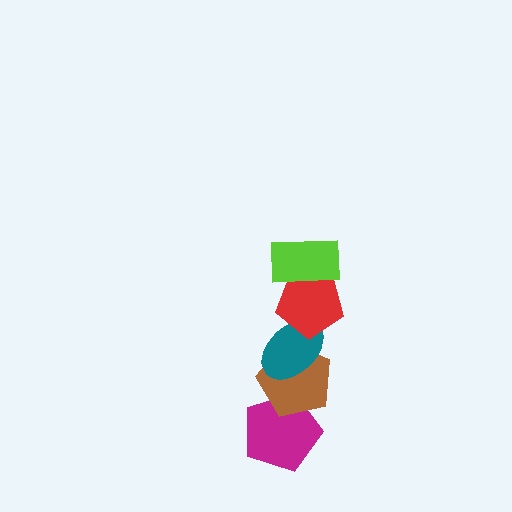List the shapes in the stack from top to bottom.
From top to bottom: the lime rectangle, the red pentagon, the teal ellipse, the brown pentagon, the magenta pentagon.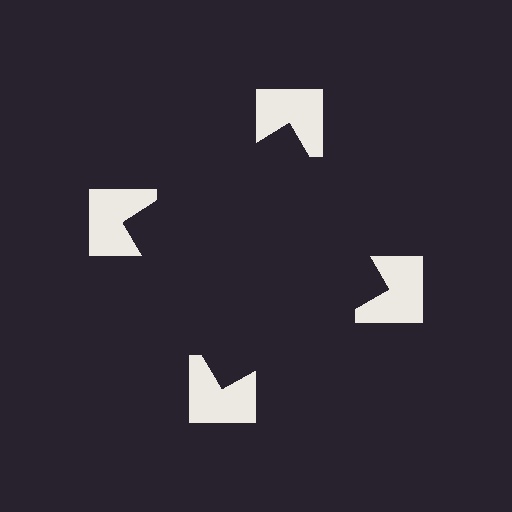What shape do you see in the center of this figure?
An illusory square — its edges are inferred from the aligned wedge cuts in the notched squares, not physically drawn.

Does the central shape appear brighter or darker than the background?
It typically appears slightly darker than the background, even though no actual brightness change is drawn.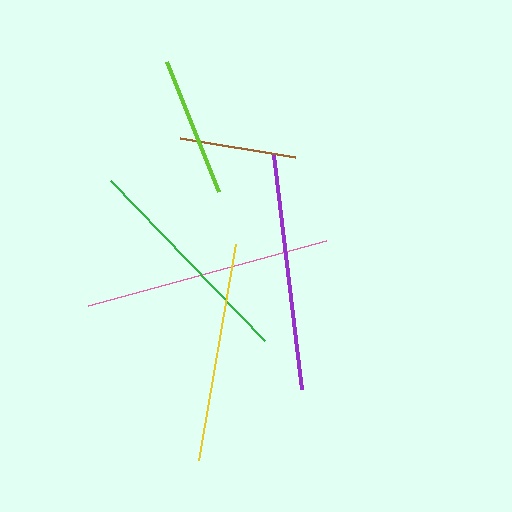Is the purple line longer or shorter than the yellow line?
The purple line is longer than the yellow line.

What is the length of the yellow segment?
The yellow segment is approximately 219 pixels long.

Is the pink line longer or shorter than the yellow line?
The pink line is longer than the yellow line.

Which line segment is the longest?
The pink line is the longest at approximately 247 pixels.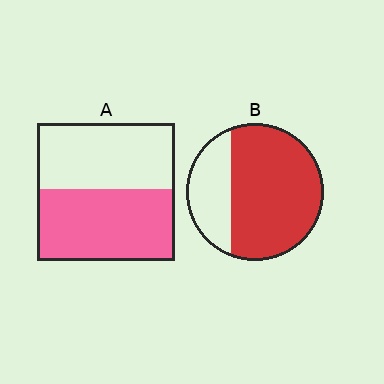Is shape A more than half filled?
Roughly half.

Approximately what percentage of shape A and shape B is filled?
A is approximately 50% and B is approximately 70%.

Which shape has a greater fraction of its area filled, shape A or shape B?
Shape B.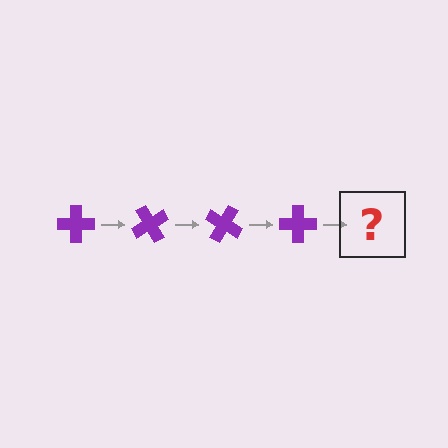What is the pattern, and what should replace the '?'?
The pattern is that the cross rotates 60 degrees each step. The '?' should be a purple cross rotated 240 degrees.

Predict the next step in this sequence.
The next step is a purple cross rotated 240 degrees.